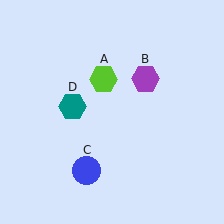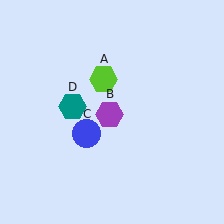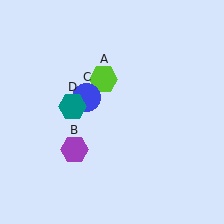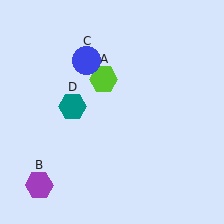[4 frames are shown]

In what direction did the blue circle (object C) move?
The blue circle (object C) moved up.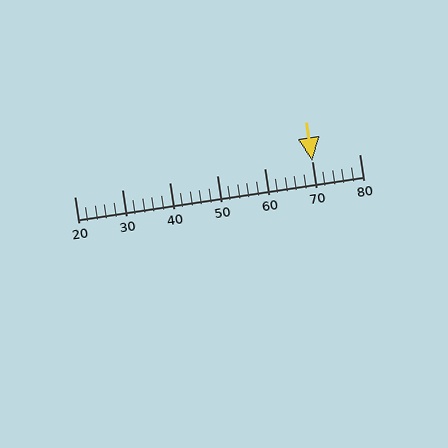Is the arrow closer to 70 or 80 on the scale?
The arrow is closer to 70.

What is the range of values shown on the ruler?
The ruler shows values from 20 to 80.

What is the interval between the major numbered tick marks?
The major tick marks are spaced 10 units apart.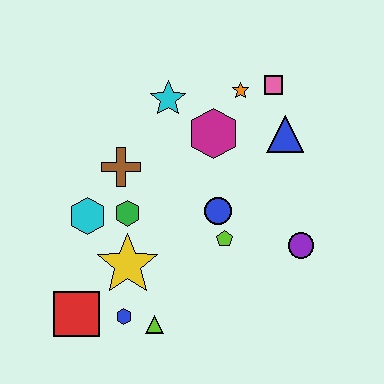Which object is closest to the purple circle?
The lime pentagon is closest to the purple circle.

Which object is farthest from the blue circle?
The red square is farthest from the blue circle.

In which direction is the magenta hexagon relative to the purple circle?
The magenta hexagon is above the purple circle.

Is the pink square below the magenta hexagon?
No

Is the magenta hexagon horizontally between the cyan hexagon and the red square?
No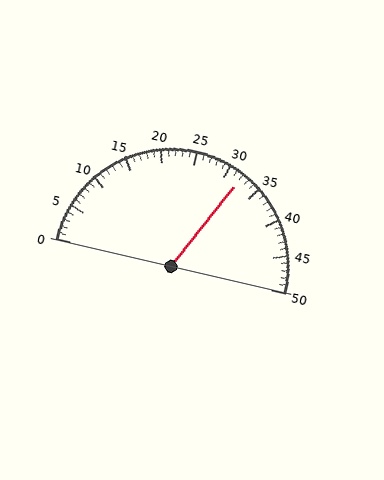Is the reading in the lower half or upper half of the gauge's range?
The reading is in the upper half of the range (0 to 50).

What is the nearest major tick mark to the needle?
The nearest major tick mark is 30.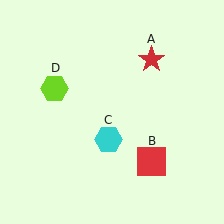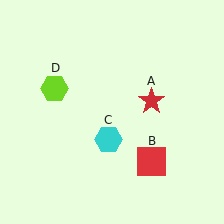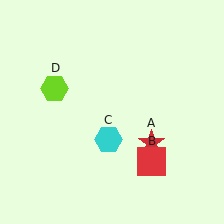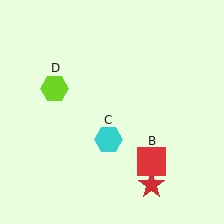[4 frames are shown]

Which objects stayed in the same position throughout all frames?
Red square (object B) and cyan hexagon (object C) and lime hexagon (object D) remained stationary.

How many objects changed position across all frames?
1 object changed position: red star (object A).